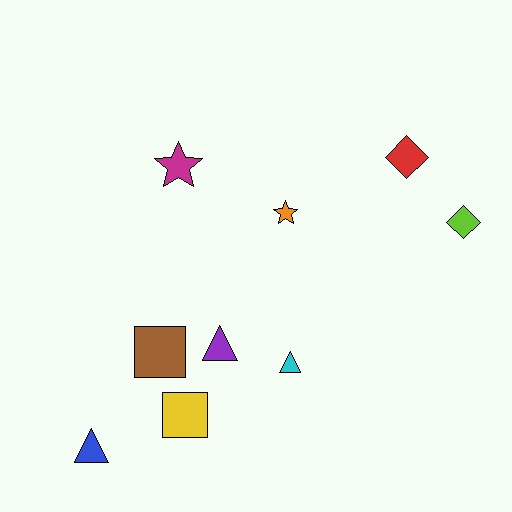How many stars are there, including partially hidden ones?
There are 2 stars.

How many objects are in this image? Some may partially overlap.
There are 9 objects.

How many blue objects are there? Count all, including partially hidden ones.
There is 1 blue object.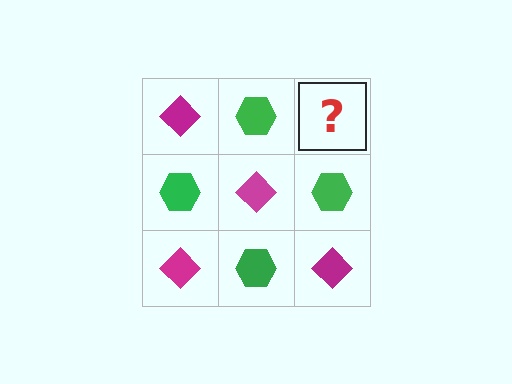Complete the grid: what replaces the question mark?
The question mark should be replaced with a magenta diamond.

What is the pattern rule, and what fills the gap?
The rule is that it alternates magenta diamond and green hexagon in a checkerboard pattern. The gap should be filled with a magenta diamond.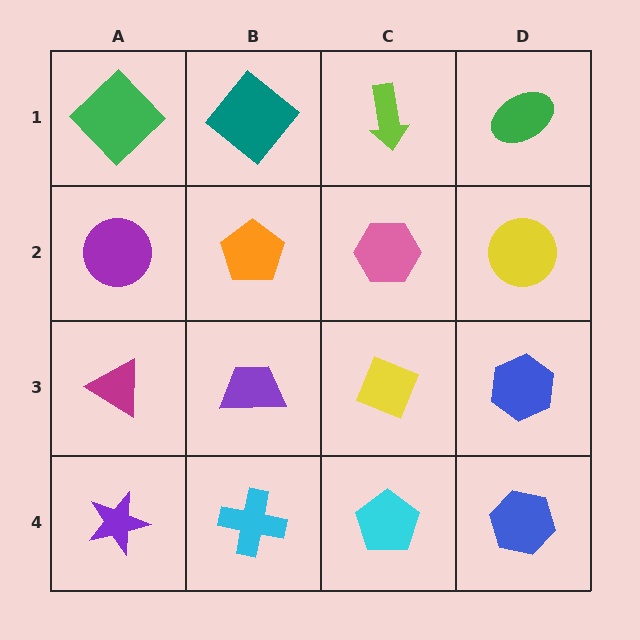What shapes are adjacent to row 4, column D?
A blue hexagon (row 3, column D), a cyan pentagon (row 4, column C).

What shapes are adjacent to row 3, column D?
A yellow circle (row 2, column D), a blue hexagon (row 4, column D), a yellow diamond (row 3, column C).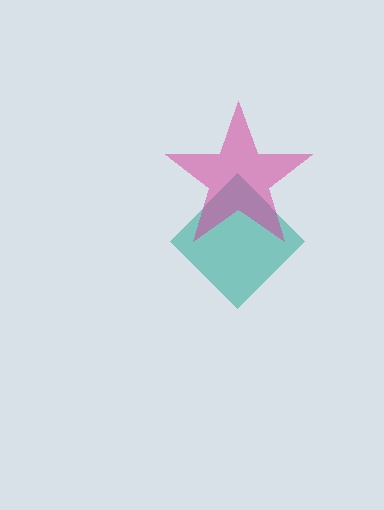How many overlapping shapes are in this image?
There are 2 overlapping shapes in the image.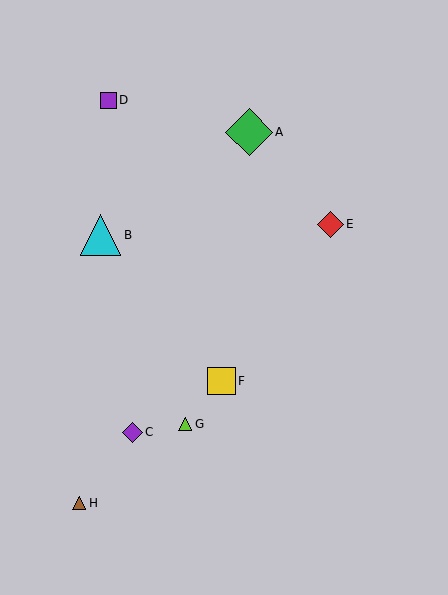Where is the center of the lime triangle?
The center of the lime triangle is at (185, 424).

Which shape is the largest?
The green diamond (labeled A) is the largest.